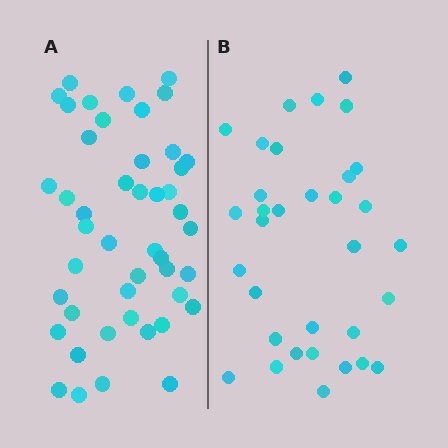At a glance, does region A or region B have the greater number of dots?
Region A (the left region) has more dots.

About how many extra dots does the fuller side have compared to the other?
Region A has approximately 15 more dots than region B.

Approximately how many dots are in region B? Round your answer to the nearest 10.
About 30 dots. (The exact count is 33, which rounds to 30.)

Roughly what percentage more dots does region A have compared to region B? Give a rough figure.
About 40% more.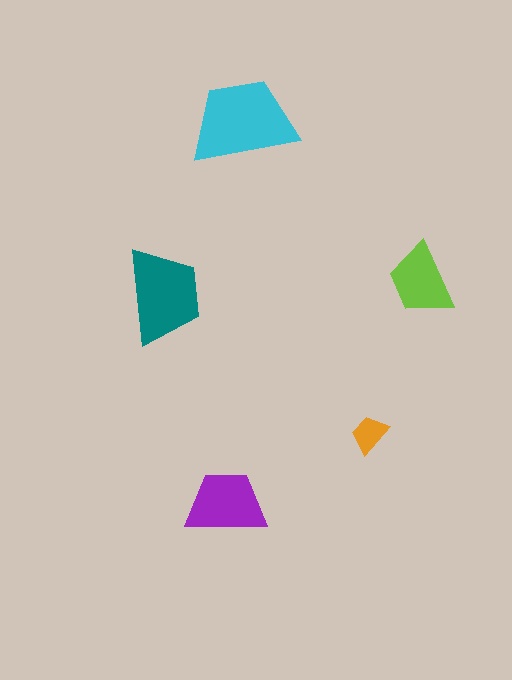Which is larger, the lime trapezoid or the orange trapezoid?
The lime one.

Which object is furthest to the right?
The lime trapezoid is rightmost.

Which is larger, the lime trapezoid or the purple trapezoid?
The purple one.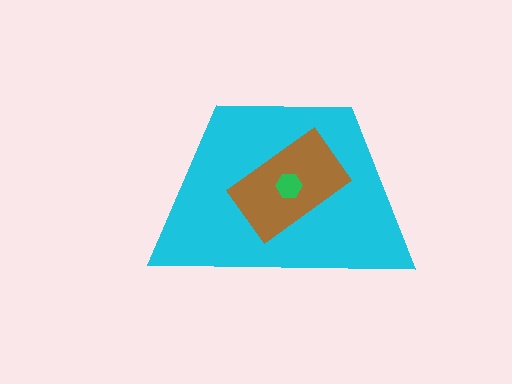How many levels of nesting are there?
3.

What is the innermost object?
The green hexagon.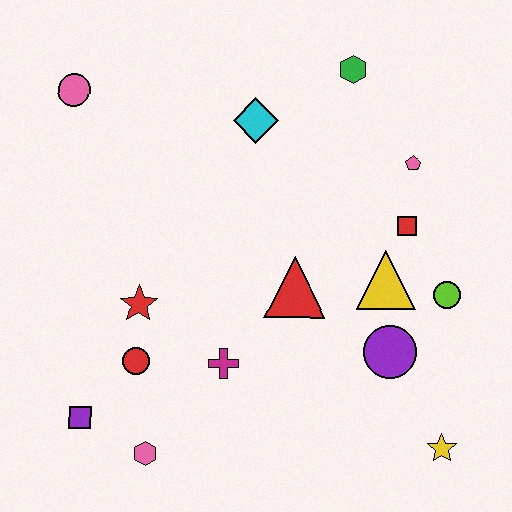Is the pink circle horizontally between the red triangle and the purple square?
No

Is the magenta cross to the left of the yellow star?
Yes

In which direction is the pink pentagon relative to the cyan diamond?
The pink pentagon is to the right of the cyan diamond.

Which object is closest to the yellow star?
The purple circle is closest to the yellow star.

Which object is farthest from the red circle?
The green hexagon is farthest from the red circle.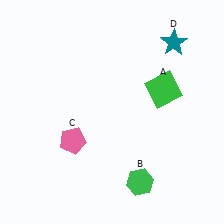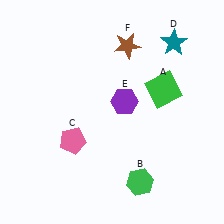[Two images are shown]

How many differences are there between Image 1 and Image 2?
There are 2 differences between the two images.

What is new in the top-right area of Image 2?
A brown star (F) was added in the top-right area of Image 2.